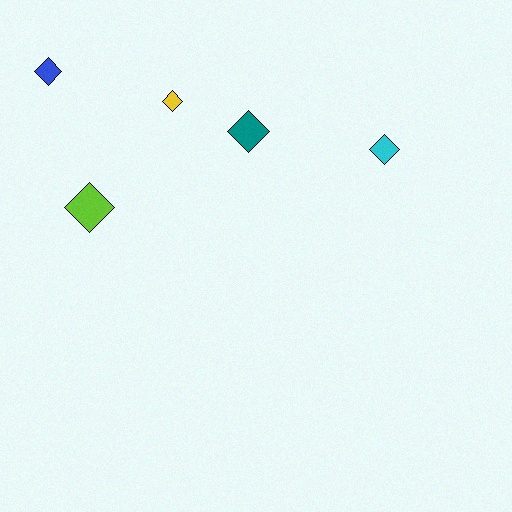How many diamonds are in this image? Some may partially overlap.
There are 5 diamonds.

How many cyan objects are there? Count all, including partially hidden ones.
There is 1 cyan object.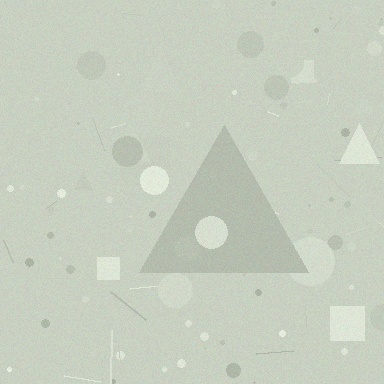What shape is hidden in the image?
A triangle is hidden in the image.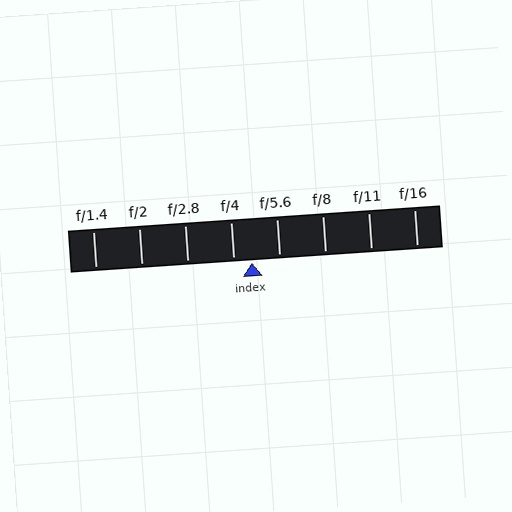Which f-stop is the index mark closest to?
The index mark is closest to f/4.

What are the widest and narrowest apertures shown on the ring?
The widest aperture shown is f/1.4 and the narrowest is f/16.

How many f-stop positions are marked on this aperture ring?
There are 8 f-stop positions marked.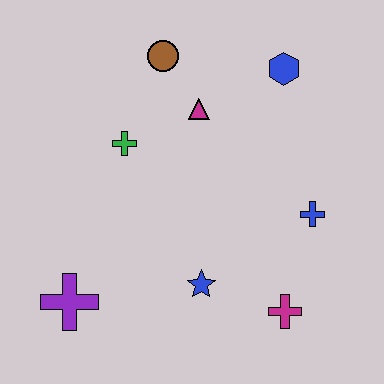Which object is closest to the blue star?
The magenta cross is closest to the blue star.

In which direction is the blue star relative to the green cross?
The blue star is below the green cross.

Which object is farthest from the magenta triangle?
The purple cross is farthest from the magenta triangle.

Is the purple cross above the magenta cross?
Yes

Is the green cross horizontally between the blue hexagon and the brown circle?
No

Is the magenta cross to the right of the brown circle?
Yes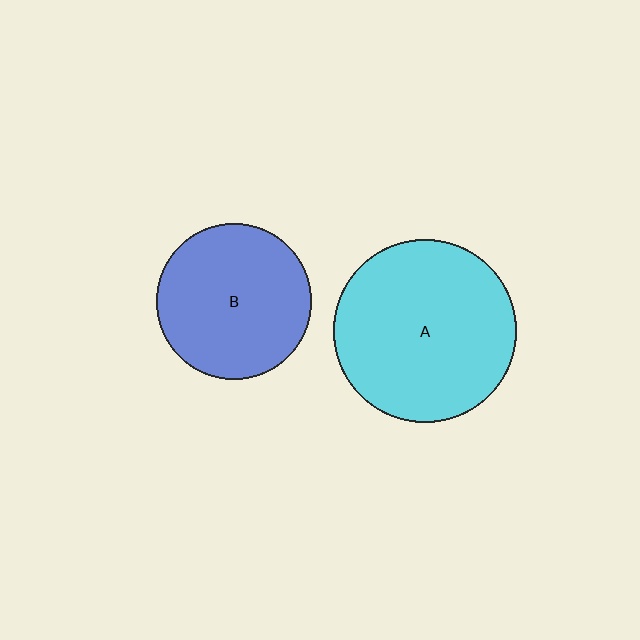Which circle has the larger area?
Circle A (cyan).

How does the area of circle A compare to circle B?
Approximately 1.4 times.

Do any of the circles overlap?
No, none of the circles overlap.